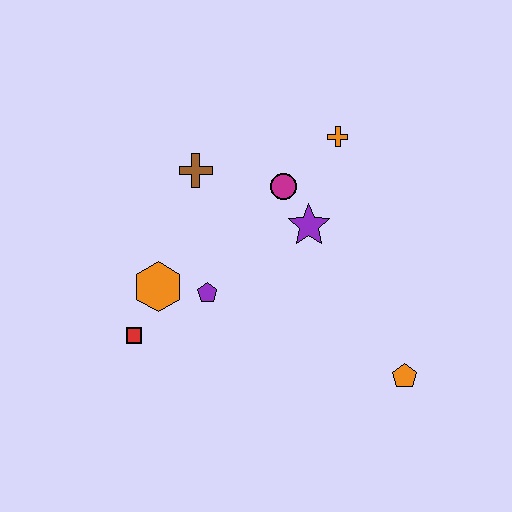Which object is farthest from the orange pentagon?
The brown cross is farthest from the orange pentagon.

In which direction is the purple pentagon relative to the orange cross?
The purple pentagon is below the orange cross.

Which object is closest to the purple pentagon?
The orange hexagon is closest to the purple pentagon.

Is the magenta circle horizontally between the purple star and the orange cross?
No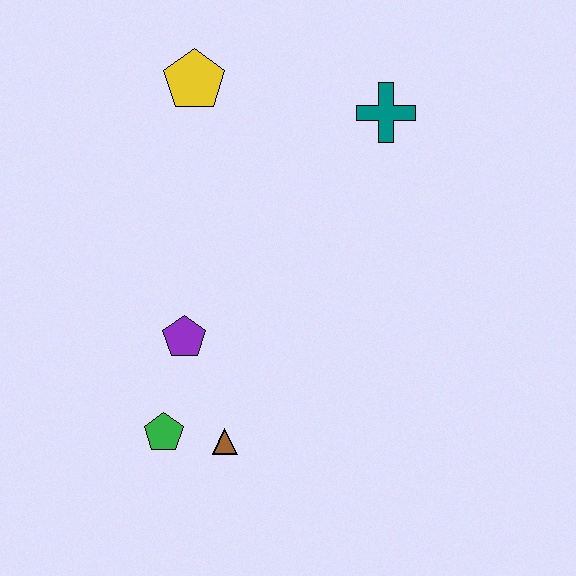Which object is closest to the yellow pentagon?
The teal cross is closest to the yellow pentagon.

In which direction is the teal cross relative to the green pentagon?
The teal cross is above the green pentagon.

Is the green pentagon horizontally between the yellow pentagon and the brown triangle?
No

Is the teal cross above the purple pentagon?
Yes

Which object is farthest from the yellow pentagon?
The brown triangle is farthest from the yellow pentagon.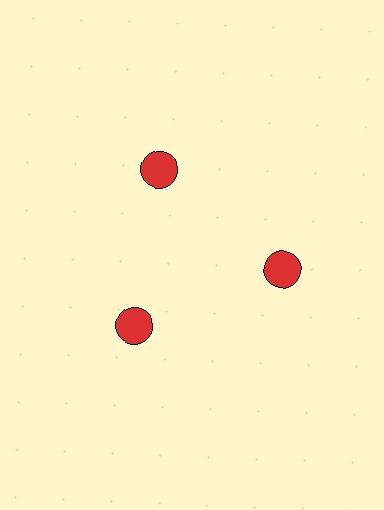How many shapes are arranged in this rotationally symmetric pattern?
There are 3 shapes, arranged in 3 groups of 1.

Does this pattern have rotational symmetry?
Yes, this pattern has 3-fold rotational symmetry. It looks the same after rotating 120 degrees around the center.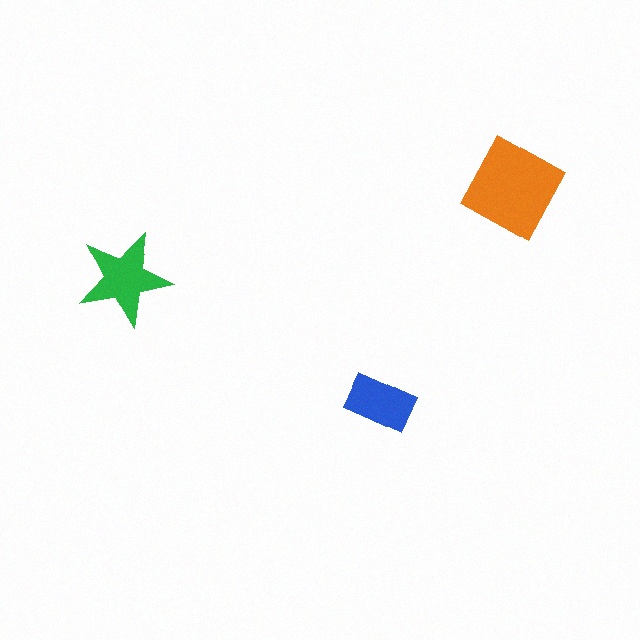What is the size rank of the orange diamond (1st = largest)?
1st.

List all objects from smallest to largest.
The blue rectangle, the green star, the orange diamond.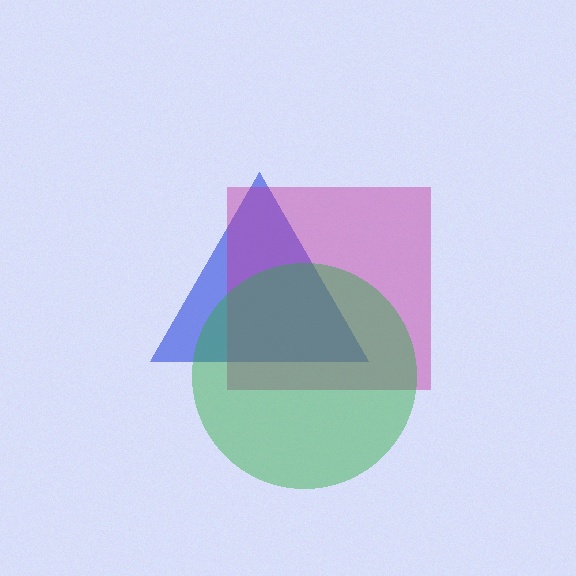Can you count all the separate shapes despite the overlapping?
Yes, there are 3 separate shapes.